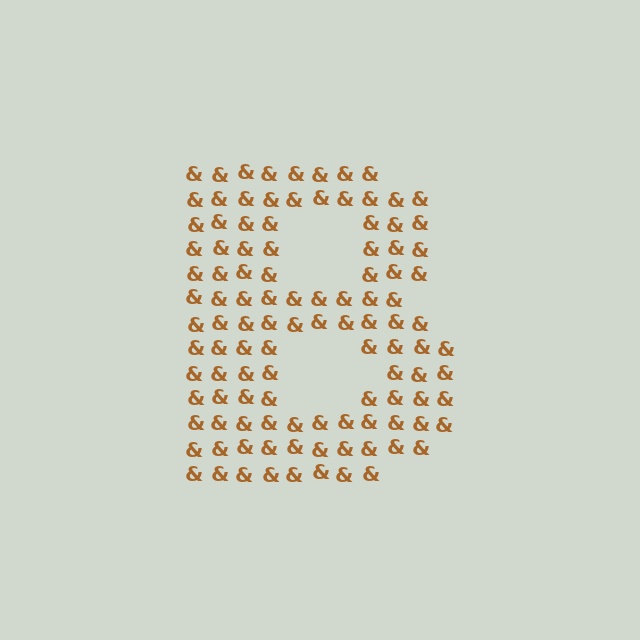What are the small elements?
The small elements are ampersands.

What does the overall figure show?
The overall figure shows the letter B.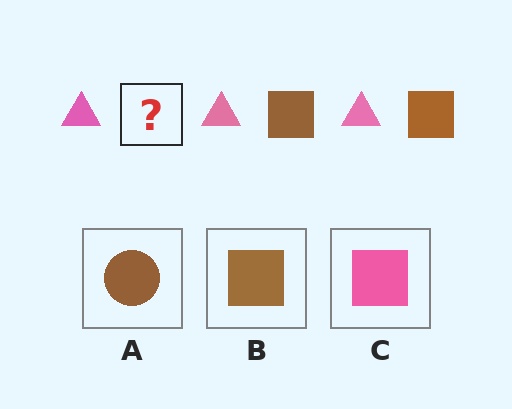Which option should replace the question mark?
Option B.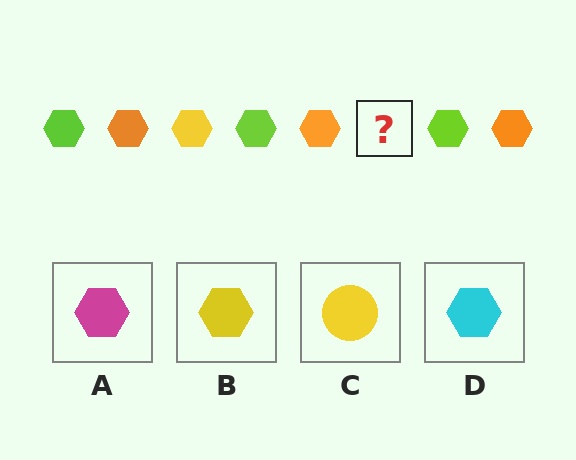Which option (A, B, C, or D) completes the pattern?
B.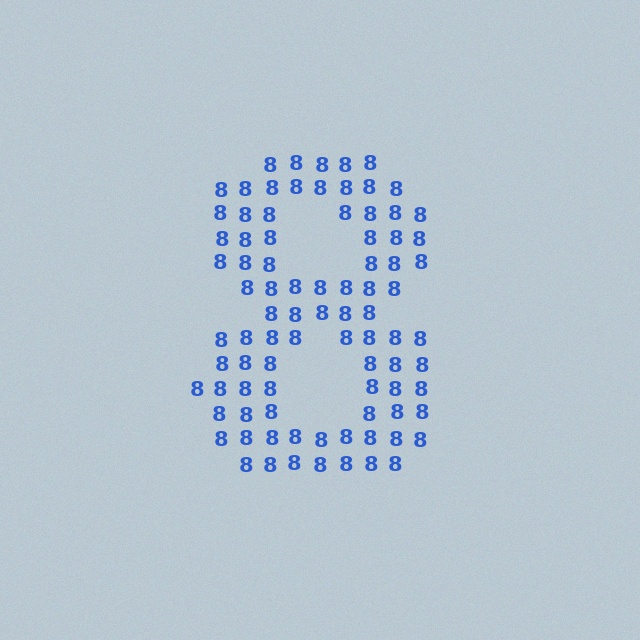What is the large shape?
The large shape is the digit 8.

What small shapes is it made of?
It is made of small digit 8's.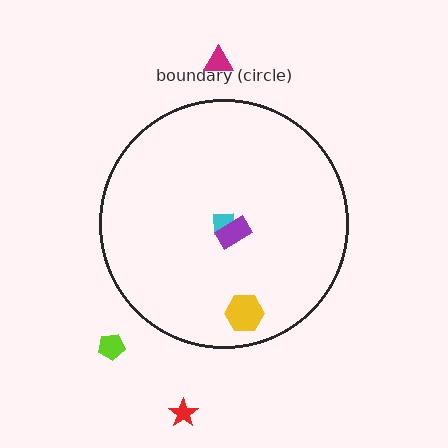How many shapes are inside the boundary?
3 inside, 3 outside.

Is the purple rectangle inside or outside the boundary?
Inside.